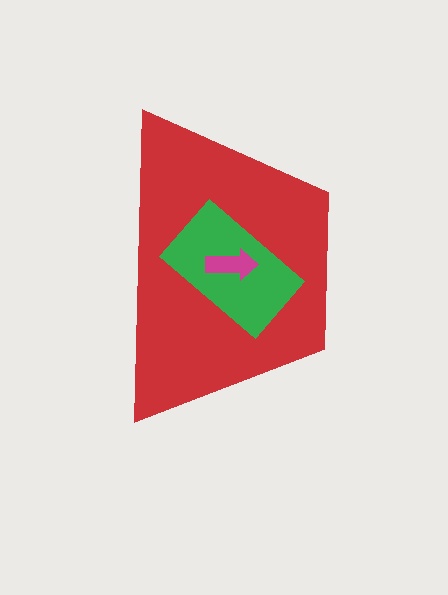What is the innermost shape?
The magenta arrow.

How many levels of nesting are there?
3.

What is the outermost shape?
The red trapezoid.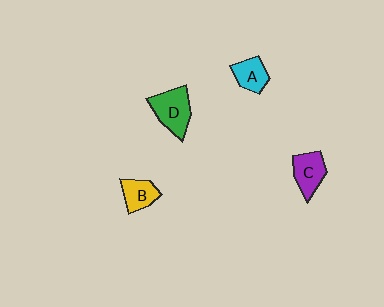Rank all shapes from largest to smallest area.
From largest to smallest: D (green), C (purple), B (yellow), A (cyan).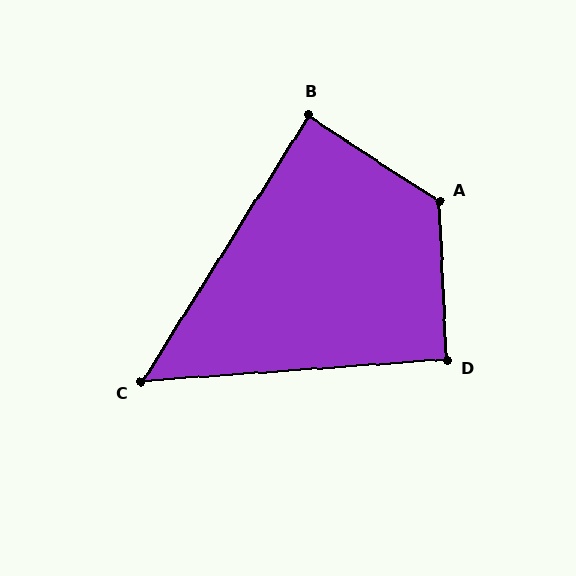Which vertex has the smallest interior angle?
C, at approximately 54 degrees.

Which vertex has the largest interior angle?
A, at approximately 126 degrees.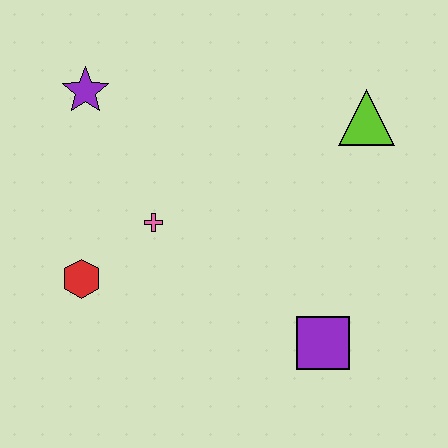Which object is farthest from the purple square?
The purple star is farthest from the purple square.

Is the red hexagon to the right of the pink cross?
No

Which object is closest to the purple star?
The pink cross is closest to the purple star.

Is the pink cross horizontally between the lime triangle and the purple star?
Yes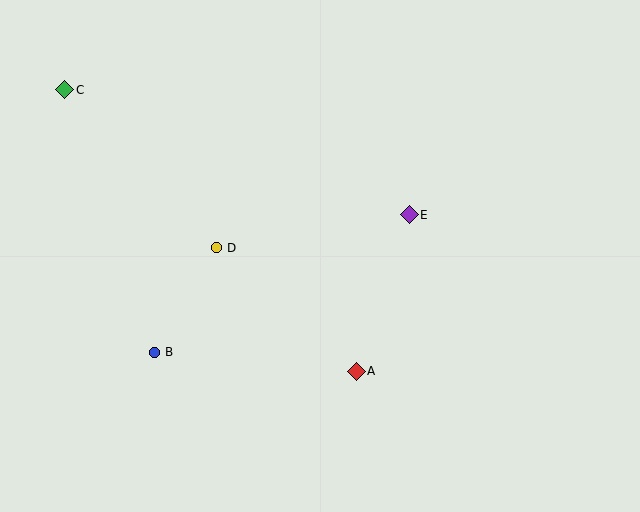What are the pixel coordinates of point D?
Point D is at (216, 248).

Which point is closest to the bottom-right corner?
Point A is closest to the bottom-right corner.